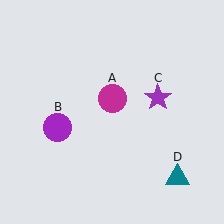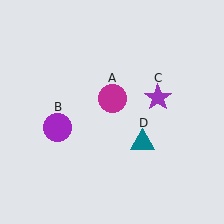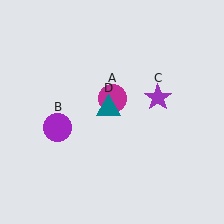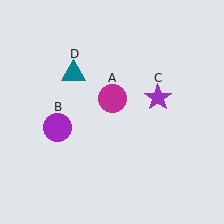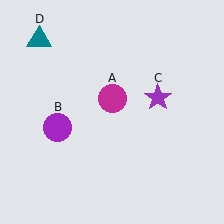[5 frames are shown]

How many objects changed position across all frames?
1 object changed position: teal triangle (object D).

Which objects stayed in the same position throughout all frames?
Magenta circle (object A) and purple circle (object B) and purple star (object C) remained stationary.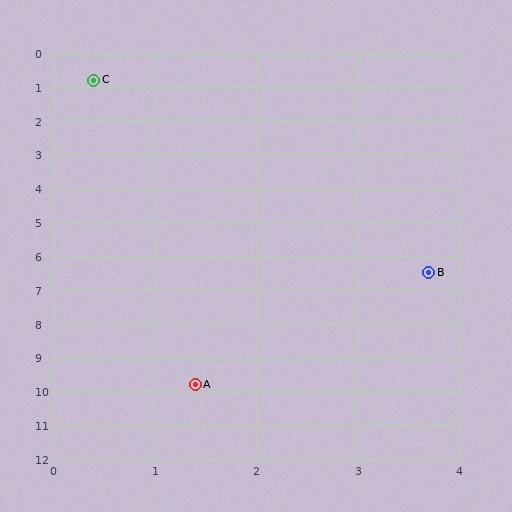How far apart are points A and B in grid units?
Points A and B are about 4.0 grid units apart.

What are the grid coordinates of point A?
Point A is at approximately (1.4, 9.8).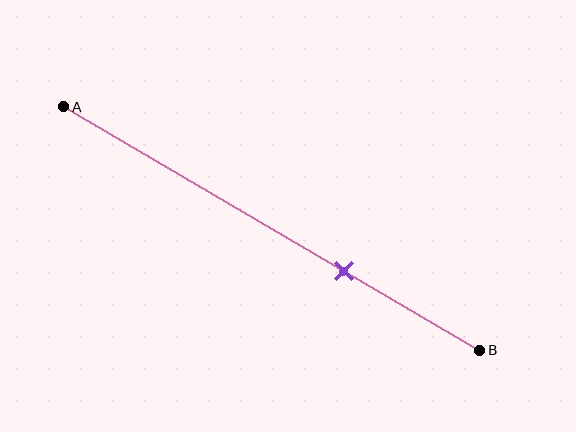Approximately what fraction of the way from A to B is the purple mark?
The purple mark is approximately 65% of the way from A to B.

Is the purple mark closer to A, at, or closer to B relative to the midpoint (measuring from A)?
The purple mark is closer to point B than the midpoint of segment AB.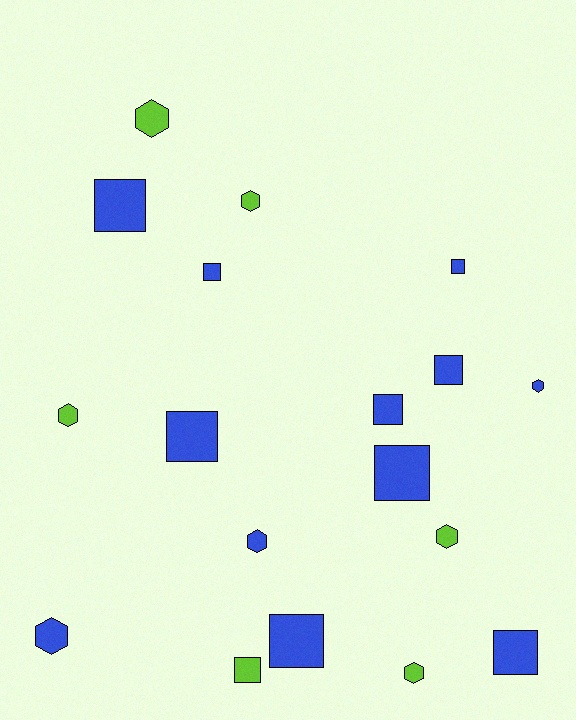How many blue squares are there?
There are 9 blue squares.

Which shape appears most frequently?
Square, with 10 objects.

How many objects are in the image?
There are 18 objects.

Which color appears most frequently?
Blue, with 12 objects.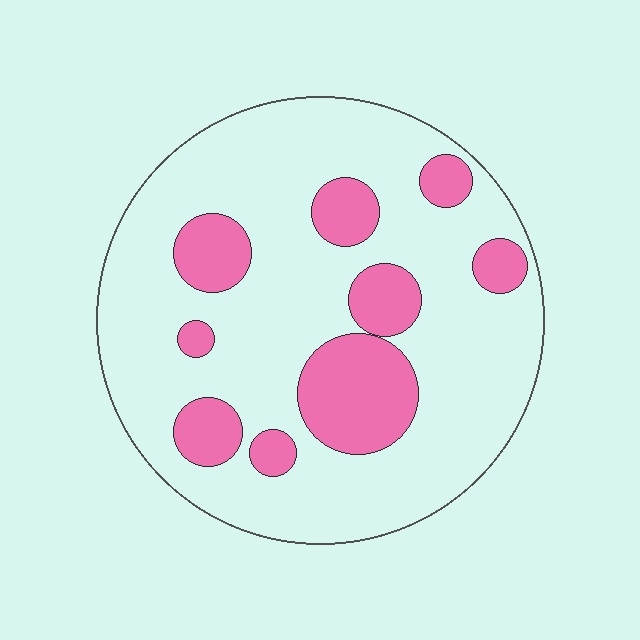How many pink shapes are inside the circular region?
9.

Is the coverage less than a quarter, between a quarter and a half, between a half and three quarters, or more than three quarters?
Less than a quarter.